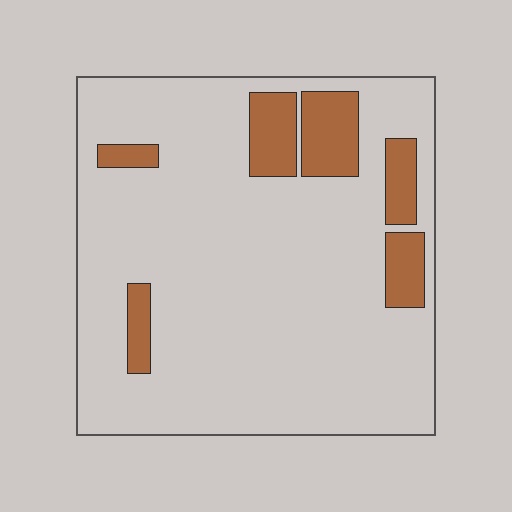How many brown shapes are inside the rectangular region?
6.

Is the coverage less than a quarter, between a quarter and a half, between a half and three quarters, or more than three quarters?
Less than a quarter.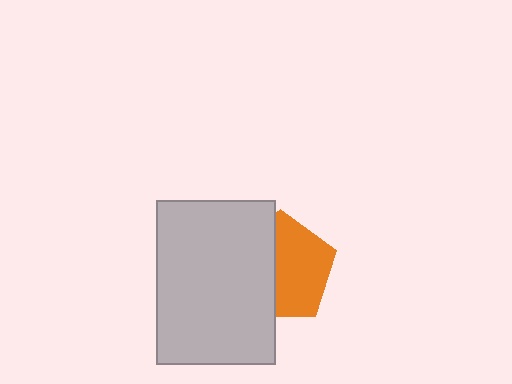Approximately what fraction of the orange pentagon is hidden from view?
Roughly 43% of the orange pentagon is hidden behind the light gray rectangle.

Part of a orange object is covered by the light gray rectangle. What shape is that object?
It is a pentagon.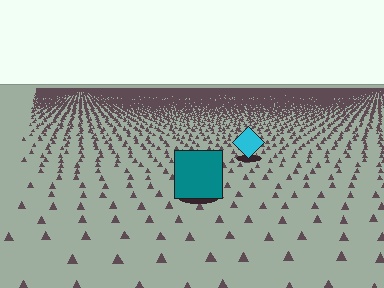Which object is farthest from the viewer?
The cyan diamond is farthest from the viewer. It appears smaller and the ground texture around it is denser.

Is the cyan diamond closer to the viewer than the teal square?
No. The teal square is closer — you can tell from the texture gradient: the ground texture is coarser near it.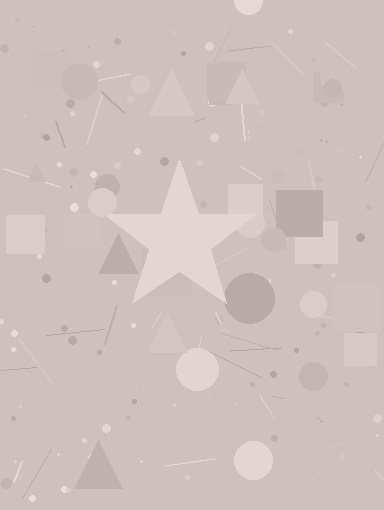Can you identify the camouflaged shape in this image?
The camouflaged shape is a star.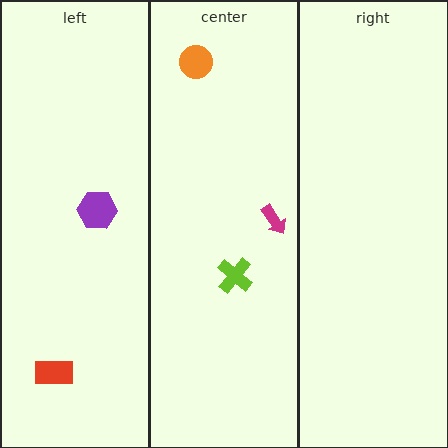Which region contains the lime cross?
The center region.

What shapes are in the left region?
The purple hexagon, the red rectangle.